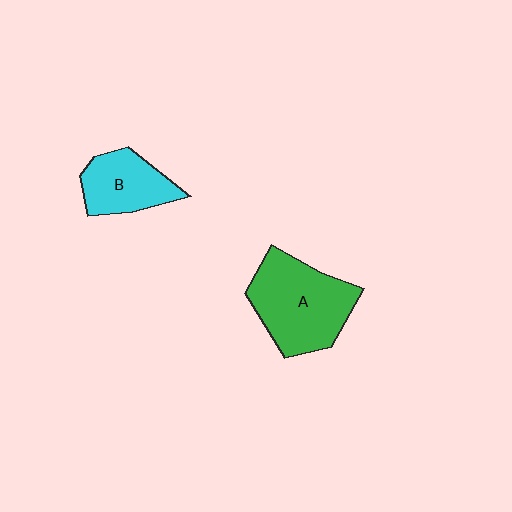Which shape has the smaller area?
Shape B (cyan).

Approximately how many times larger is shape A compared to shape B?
Approximately 1.6 times.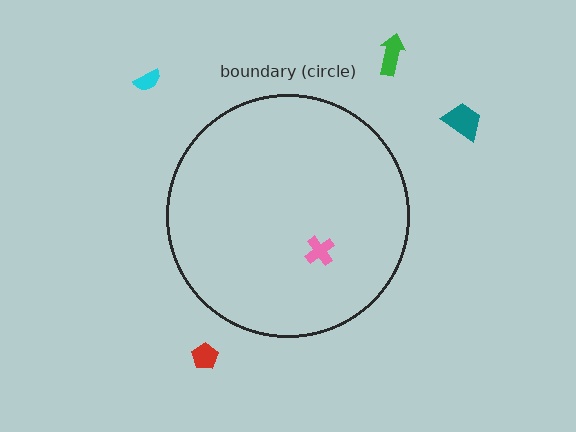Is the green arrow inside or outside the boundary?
Outside.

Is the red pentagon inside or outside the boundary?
Outside.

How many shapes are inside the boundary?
1 inside, 4 outside.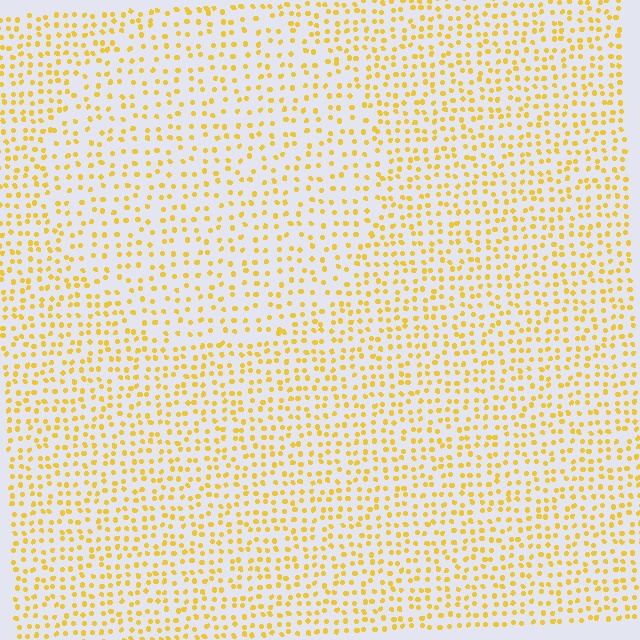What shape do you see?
I see a circle.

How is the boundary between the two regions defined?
The boundary is defined by a change in element density (approximately 1.5x ratio). All elements are the same color, size, and shape.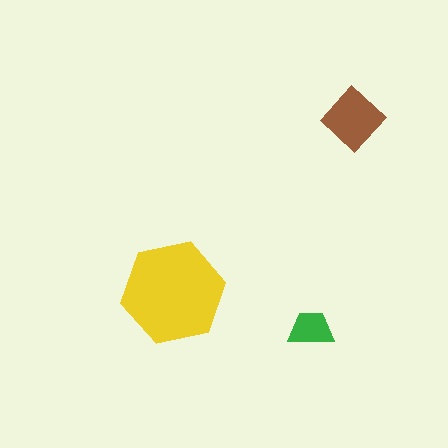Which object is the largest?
The yellow hexagon.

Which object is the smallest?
The green trapezoid.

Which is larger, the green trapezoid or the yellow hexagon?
The yellow hexagon.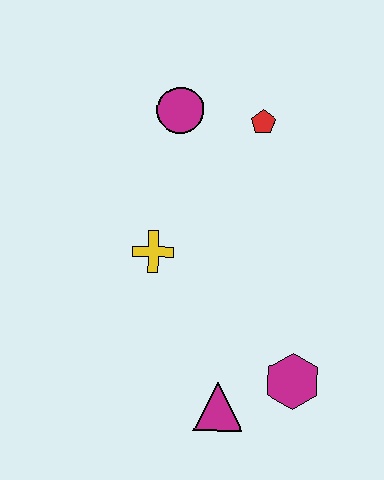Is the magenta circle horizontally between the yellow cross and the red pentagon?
Yes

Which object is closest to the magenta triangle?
The magenta hexagon is closest to the magenta triangle.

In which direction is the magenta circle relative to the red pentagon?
The magenta circle is to the left of the red pentagon.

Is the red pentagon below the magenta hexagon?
No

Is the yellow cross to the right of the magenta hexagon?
No